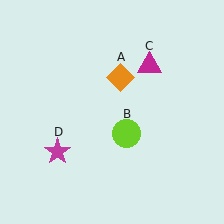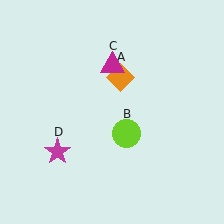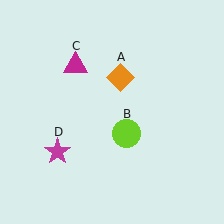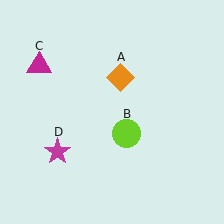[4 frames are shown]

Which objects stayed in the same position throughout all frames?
Orange diamond (object A) and lime circle (object B) and magenta star (object D) remained stationary.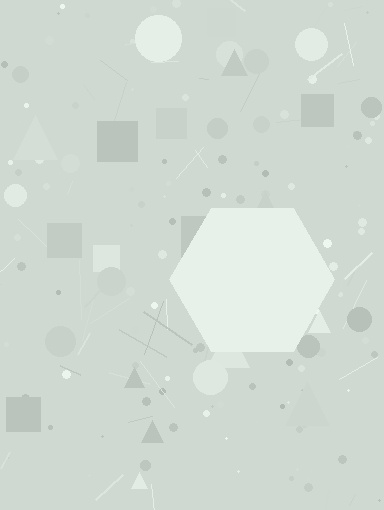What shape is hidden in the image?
A hexagon is hidden in the image.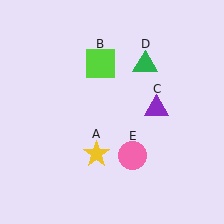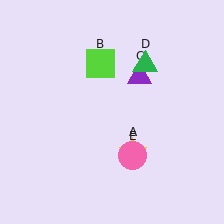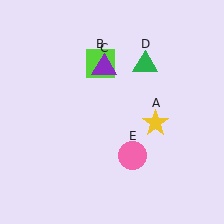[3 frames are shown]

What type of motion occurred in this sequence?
The yellow star (object A), purple triangle (object C) rotated counterclockwise around the center of the scene.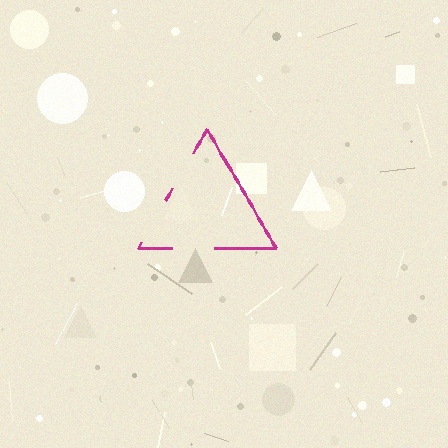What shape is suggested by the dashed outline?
The dashed outline suggests a triangle.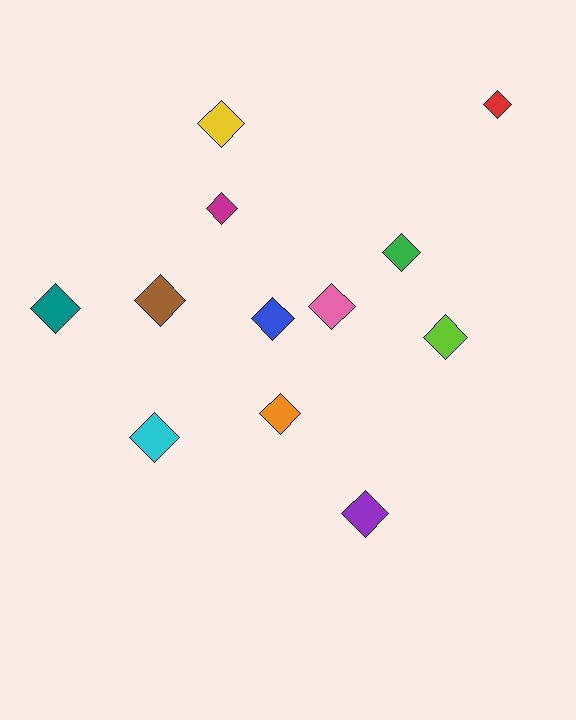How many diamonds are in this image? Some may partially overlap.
There are 12 diamonds.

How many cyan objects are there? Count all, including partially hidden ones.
There is 1 cyan object.